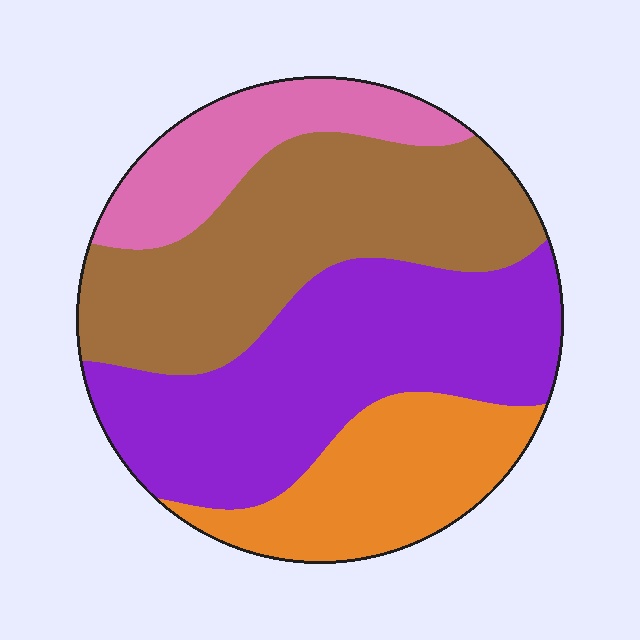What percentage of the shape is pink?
Pink takes up about one eighth (1/8) of the shape.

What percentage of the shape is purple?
Purple takes up between a third and a half of the shape.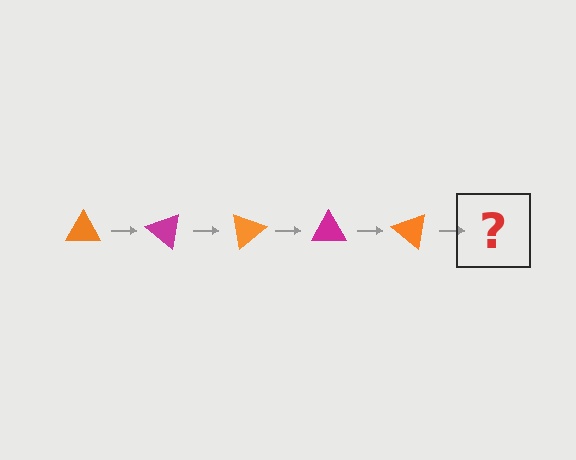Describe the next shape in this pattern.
It should be a magenta triangle, rotated 200 degrees from the start.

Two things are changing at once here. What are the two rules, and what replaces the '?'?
The two rules are that it rotates 40 degrees each step and the color cycles through orange and magenta. The '?' should be a magenta triangle, rotated 200 degrees from the start.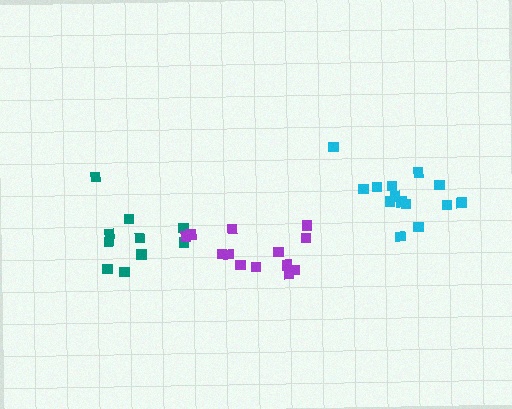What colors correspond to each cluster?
The clusters are colored: teal, cyan, purple.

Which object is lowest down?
The purple cluster is bottommost.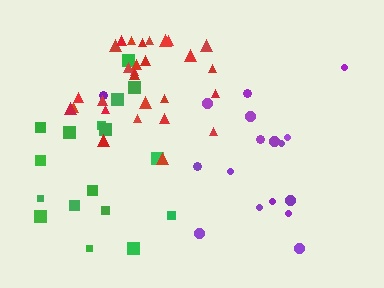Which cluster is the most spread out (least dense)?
Green.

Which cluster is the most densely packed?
Red.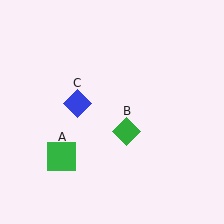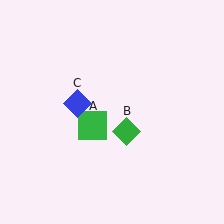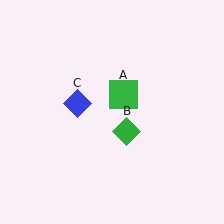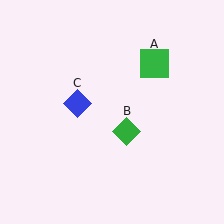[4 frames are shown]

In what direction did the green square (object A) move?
The green square (object A) moved up and to the right.